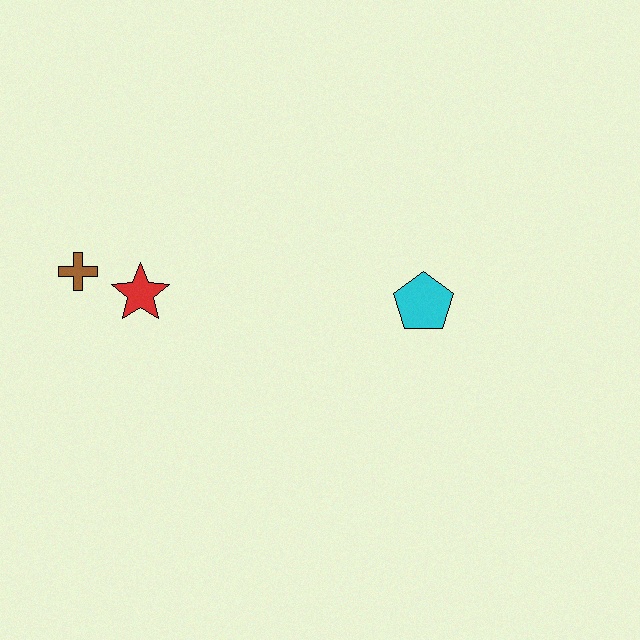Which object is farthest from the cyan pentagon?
The brown cross is farthest from the cyan pentagon.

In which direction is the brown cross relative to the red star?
The brown cross is to the left of the red star.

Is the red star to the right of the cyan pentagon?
No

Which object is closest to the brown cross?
The red star is closest to the brown cross.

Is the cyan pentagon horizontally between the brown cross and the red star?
No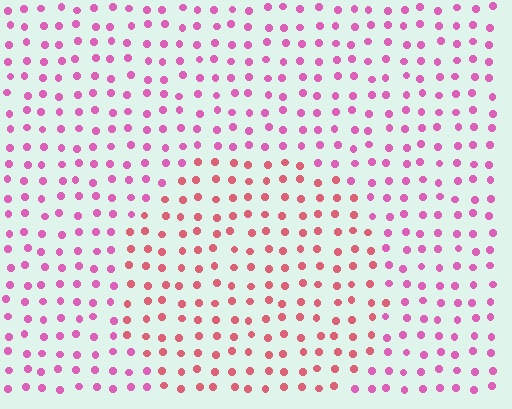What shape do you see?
I see a circle.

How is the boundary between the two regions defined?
The boundary is defined purely by a slight shift in hue (about 32 degrees). Spacing, size, and orientation are identical on both sides.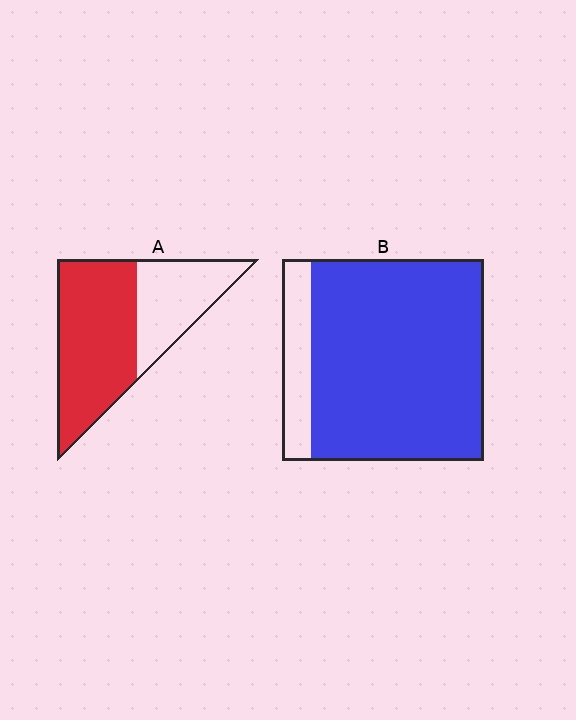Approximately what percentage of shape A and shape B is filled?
A is approximately 65% and B is approximately 85%.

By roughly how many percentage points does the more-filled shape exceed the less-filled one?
By roughly 20 percentage points (B over A).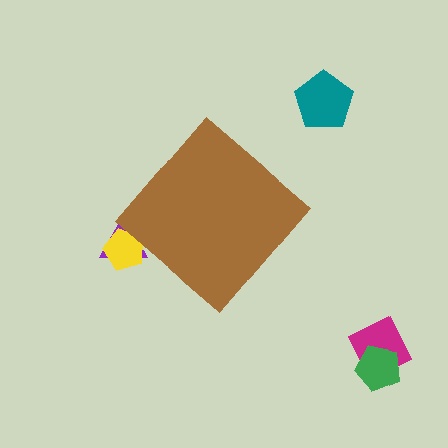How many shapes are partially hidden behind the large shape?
2 shapes are partially hidden.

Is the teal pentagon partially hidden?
No, the teal pentagon is fully visible.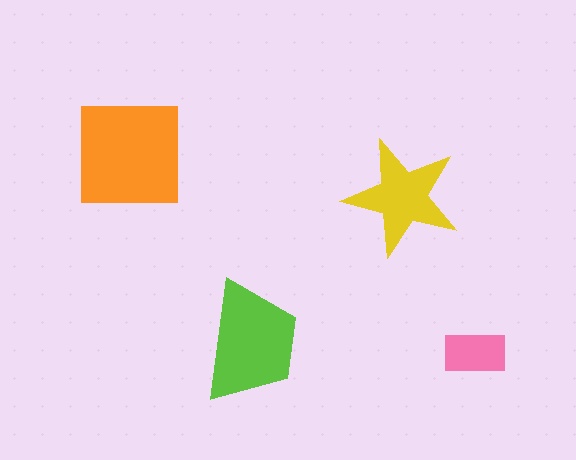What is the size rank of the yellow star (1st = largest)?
3rd.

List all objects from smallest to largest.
The pink rectangle, the yellow star, the lime trapezoid, the orange square.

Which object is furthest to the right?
The pink rectangle is rightmost.